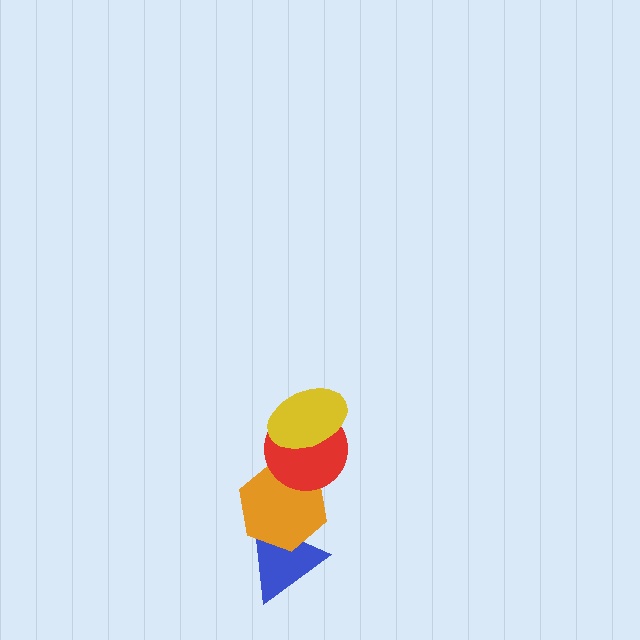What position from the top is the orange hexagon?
The orange hexagon is 3rd from the top.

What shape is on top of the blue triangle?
The orange hexagon is on top of the blue triangle.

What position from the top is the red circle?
The red circle is 2nd from the top.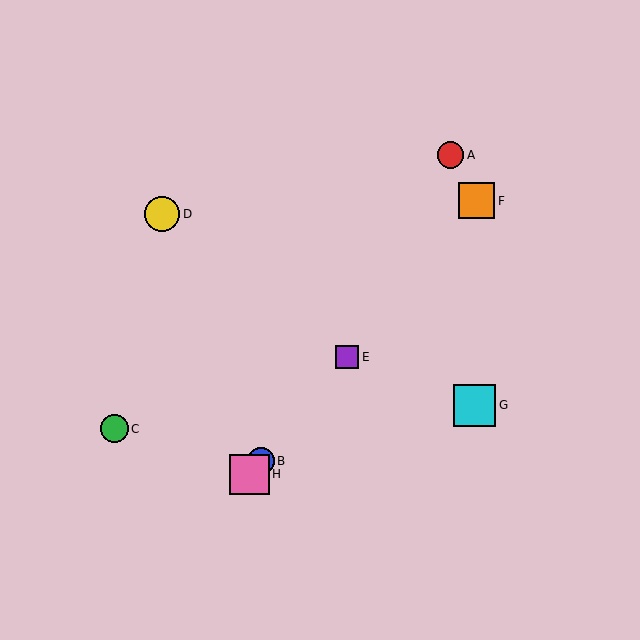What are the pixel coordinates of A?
Object A is at (450, 155).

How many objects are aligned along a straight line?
4 objects (B, E, F, H) are aligned along a straight line.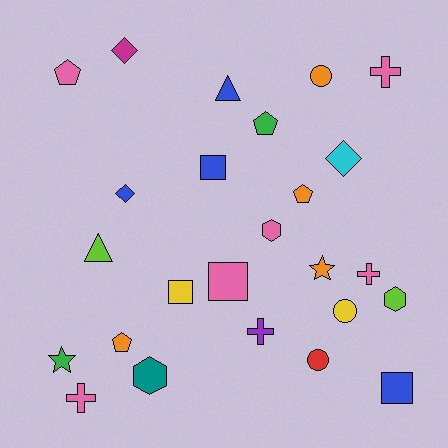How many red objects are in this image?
There is 1 red object.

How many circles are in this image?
There are 3 circles.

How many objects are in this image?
There are 25 objects.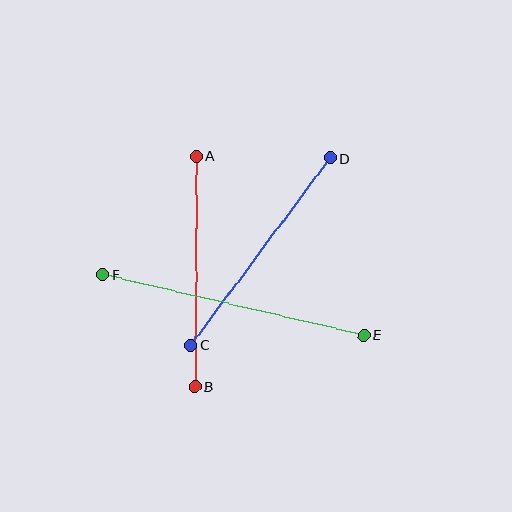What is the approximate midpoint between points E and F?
The midpoint is at approximately (233, 305) pixels.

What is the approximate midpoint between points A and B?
The midpoint is at approximately (195, 271) pixels.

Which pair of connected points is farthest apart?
Points E and F are farthest apart.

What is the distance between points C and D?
The distance is approximately 233 pixels.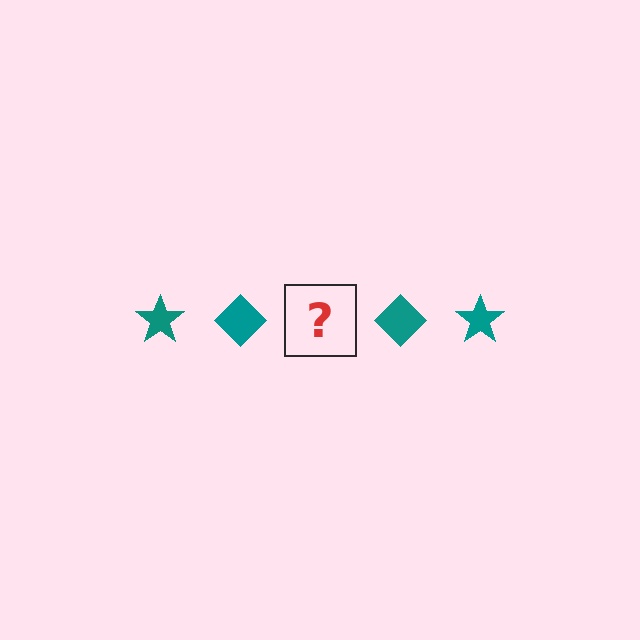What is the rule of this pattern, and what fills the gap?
The rule is that the pattern cycles through star, diamond shapes in teal. The gap should be filled with a teal star.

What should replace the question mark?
The question mark should be replaced with a teal star.